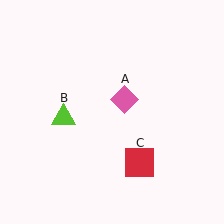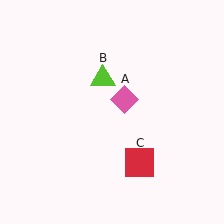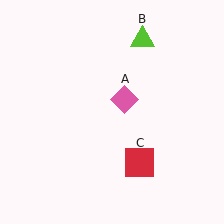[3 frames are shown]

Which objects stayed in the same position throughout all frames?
Pink diamond (object A) and red square (object C) remained stationary.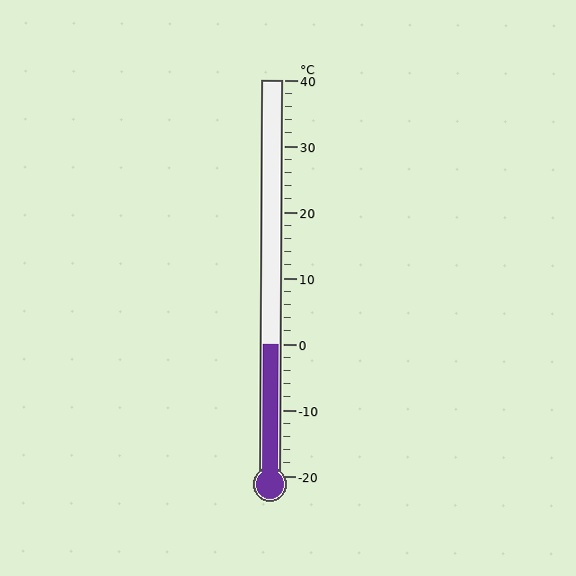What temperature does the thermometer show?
The thermometer shows approximately 0°C.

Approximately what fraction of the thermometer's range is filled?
The thermometer is filled to approximately 35% of its range.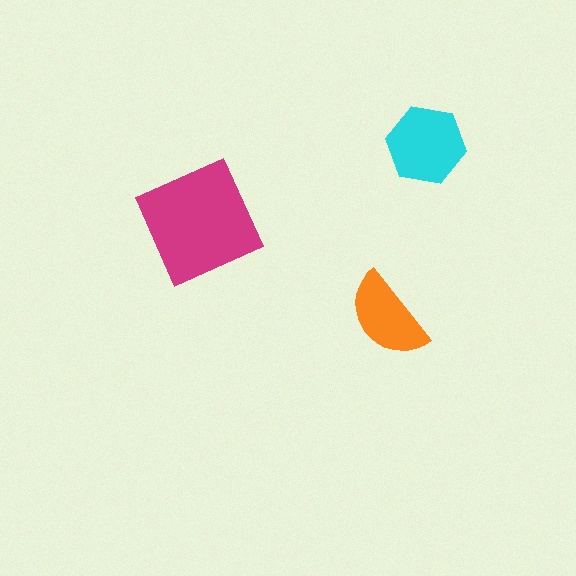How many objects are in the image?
There are 3 objects in the image.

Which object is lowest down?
The orange semicircle is bottommost.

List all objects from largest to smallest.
The magenta square, the cyan hexagon, the orange semicircle.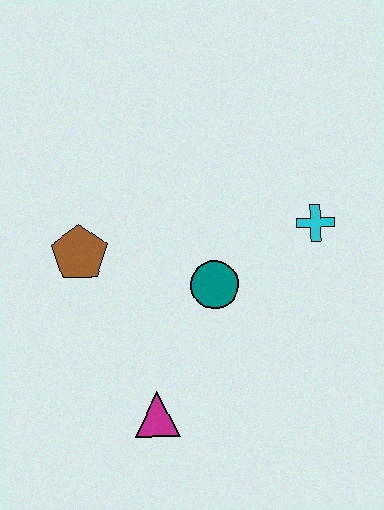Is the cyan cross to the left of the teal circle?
No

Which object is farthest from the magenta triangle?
The cyan cross is farthest from the magenta triangle.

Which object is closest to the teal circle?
The cyan cross is closest to the teal circle.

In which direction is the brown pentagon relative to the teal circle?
The brown pentagon is to the left of the teal circle.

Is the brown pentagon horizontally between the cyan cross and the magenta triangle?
No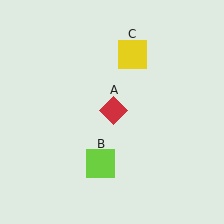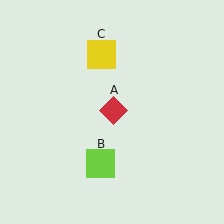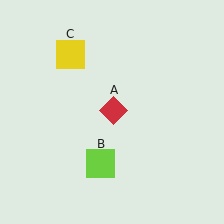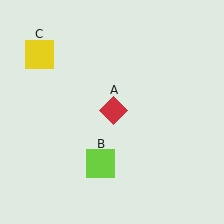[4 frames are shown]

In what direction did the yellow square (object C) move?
The yellow square (object C) moved left.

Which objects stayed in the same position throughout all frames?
Red diamond (object A) and lime square (object B) remained stationary.